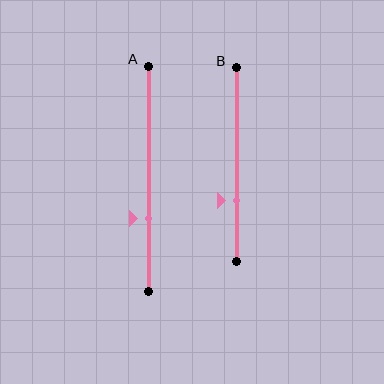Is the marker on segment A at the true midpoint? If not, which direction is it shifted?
No, the marker on segment A is shifted downward by about 18% of the segment length.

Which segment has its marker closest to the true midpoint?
Segment A has its marker closest to the true midpoint.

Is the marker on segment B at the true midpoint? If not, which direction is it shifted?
No, the marker on segment B is shifted downward by about 18% of the segment length.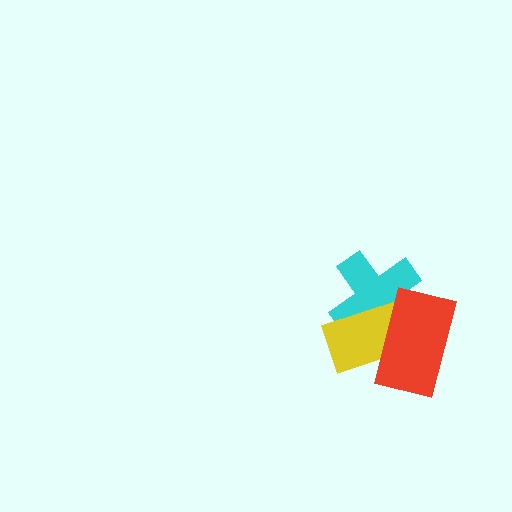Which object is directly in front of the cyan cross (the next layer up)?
The yellow rectangle is directly in front of the cyan cross.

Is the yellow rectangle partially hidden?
Yes, it is partially covered by another shape.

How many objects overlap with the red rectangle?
2 objects overlap with the red rectangle.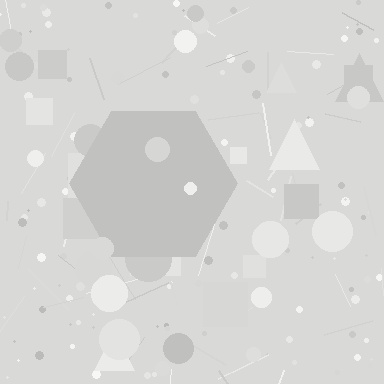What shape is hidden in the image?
A hexagon is hidden in the image.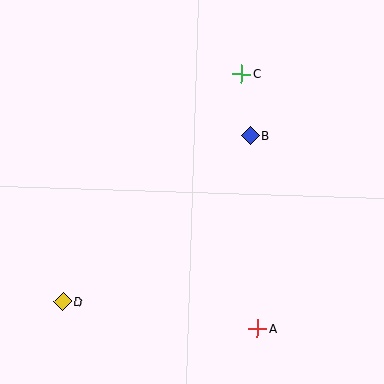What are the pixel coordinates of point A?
Point A is at (257, 328).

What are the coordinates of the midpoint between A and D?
The midpoint between A and D is at (160, 315).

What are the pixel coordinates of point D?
Point D is at (63, 302).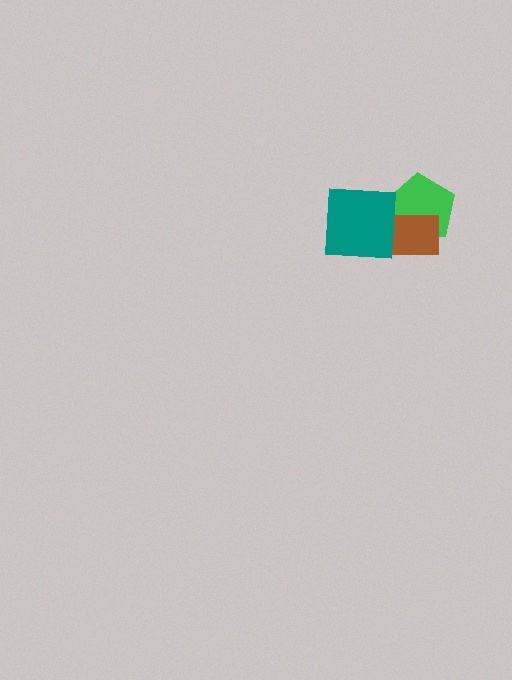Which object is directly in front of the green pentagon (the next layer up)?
The brown rectangle is directly in front of the green pentagon.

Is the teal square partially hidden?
No, no other shape covers it.